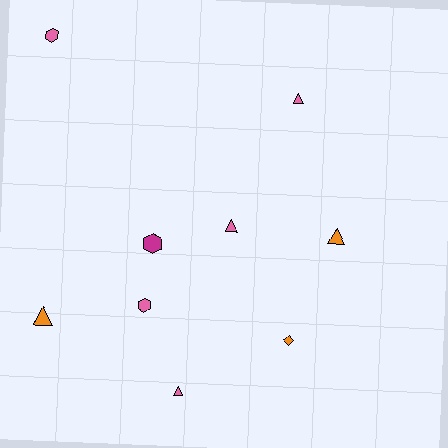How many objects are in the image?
There are 9 objects.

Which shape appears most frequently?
Triangle, with 5 objects.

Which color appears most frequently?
Pink, with 5 objects.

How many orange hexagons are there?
There are no orange hexagons.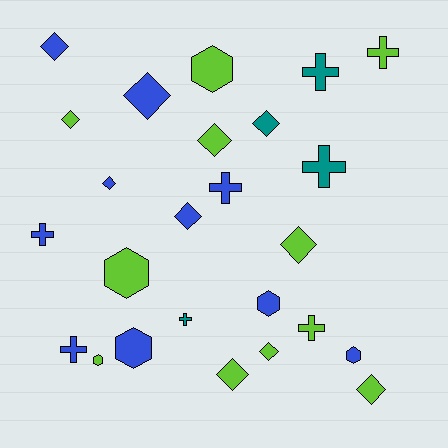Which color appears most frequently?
Lime, with 11 objects.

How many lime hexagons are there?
There are 3 lime hexagons.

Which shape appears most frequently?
Diamond, with 11 objects.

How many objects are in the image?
There are 25 objects.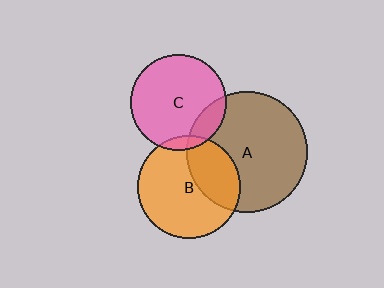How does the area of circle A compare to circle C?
Approximately 1.6 times.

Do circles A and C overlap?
Yes.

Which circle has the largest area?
Circle A (brown).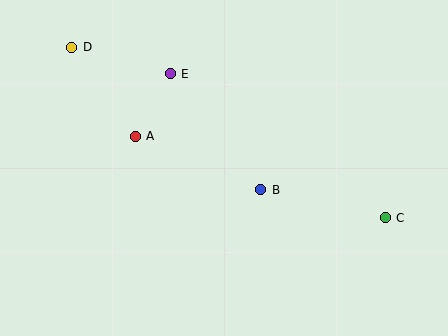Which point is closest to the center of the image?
Point B at (261, 190) is closest to the center.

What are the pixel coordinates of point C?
Point C is at (385, 218).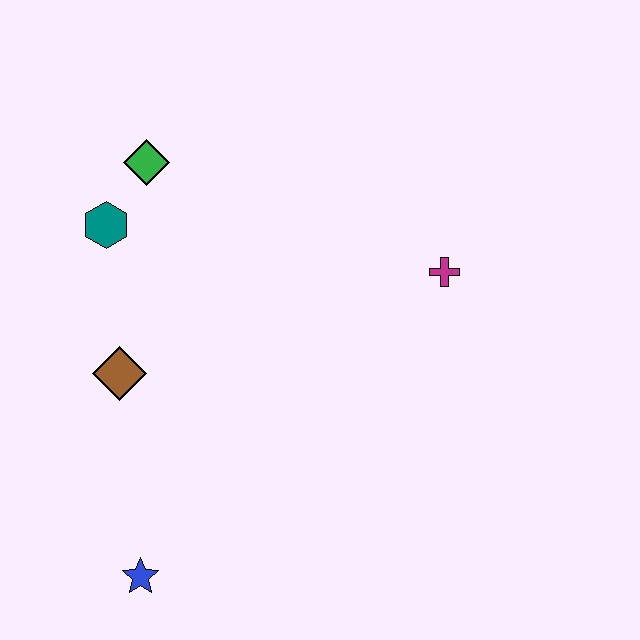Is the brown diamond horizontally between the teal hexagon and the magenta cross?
Yes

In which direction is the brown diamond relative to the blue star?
The brown diamond is above the blue star.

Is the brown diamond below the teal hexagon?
Yes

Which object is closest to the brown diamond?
The teal hexagon is closest to the brown diamond.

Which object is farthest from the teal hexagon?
The blue star is farthest from the teal hexagon.